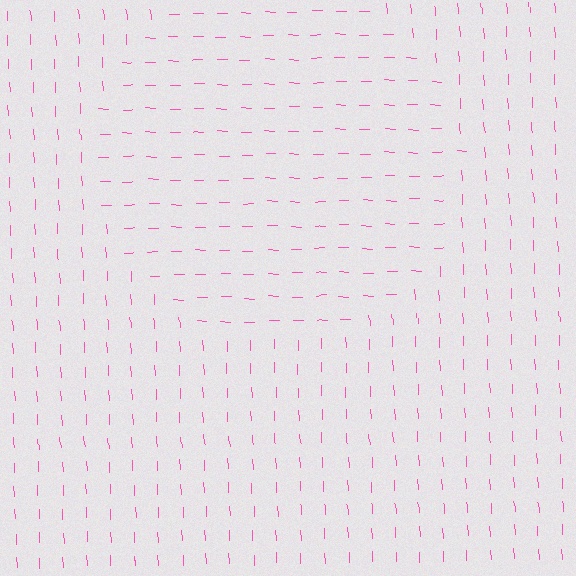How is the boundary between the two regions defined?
The boundary is defined purely by a change in line orientation (approximately 85 degrees difference). All lines are the same color and thickness.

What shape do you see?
I see a circle.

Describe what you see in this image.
The image is filled with small pink line segments. A circle region in the image has lines oriented differently from the surrounding lines, creating a visible texture boundary.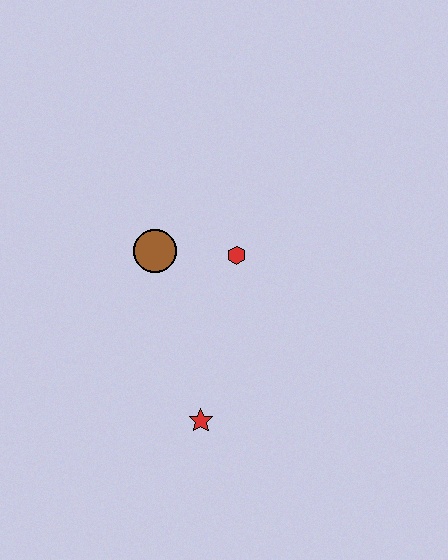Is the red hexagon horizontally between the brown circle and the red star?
No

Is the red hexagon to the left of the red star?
No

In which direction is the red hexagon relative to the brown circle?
The red hexagon is to the right of the brown circle.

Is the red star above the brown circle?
No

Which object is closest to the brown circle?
The red hexagon is closest to the brown circle.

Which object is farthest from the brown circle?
The red star is farthest from the brown circle.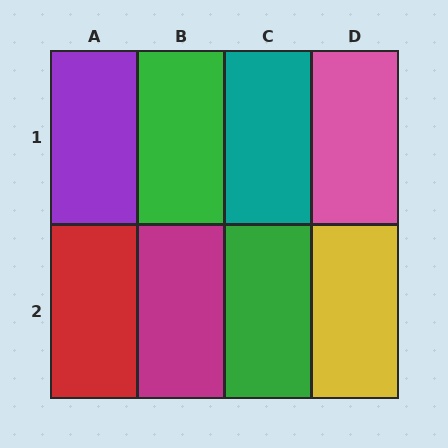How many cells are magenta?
1 cell is magenta.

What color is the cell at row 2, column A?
Red.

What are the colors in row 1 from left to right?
Purple, green, teal, pink.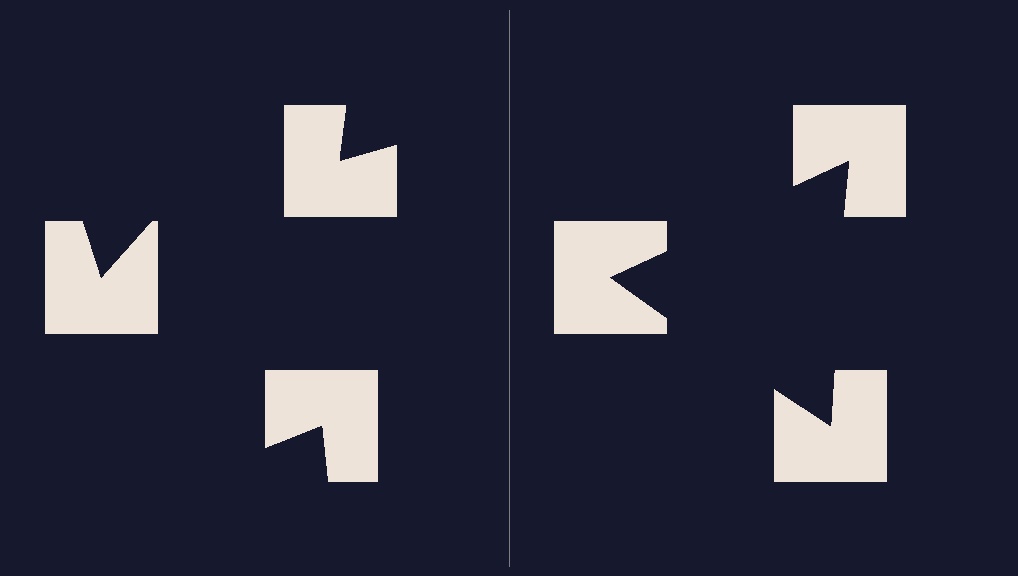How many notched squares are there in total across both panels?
6 — 3 on each side.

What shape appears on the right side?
An illusory triangle.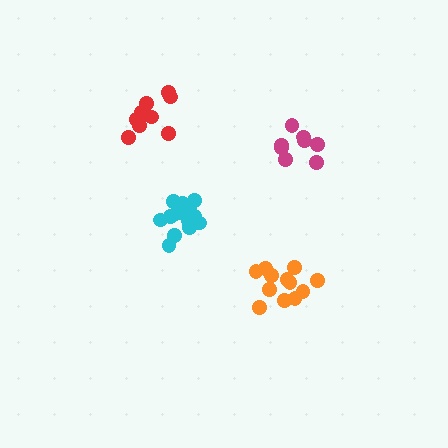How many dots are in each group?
Group 1: 12 dots, Group 2: 8 dots, Group 3: 14 dots, Group 4: 10 dots (44 total).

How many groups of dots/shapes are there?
There are 4 groups.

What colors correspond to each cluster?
The clusters are colored: orange, magenta, cyan, red.